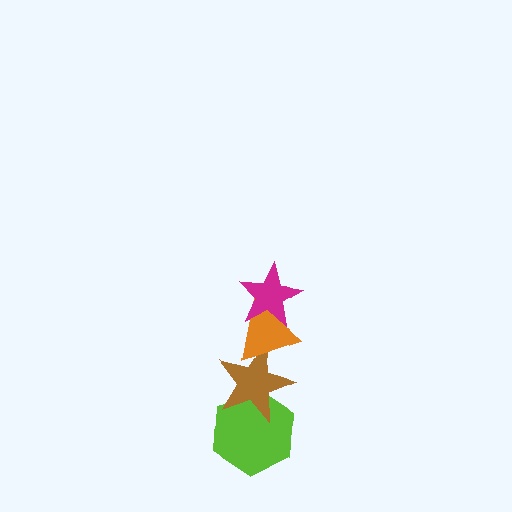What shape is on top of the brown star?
The orange triangle is on top of the brown star.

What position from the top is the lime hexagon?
The lime hexagon is 4th from the top.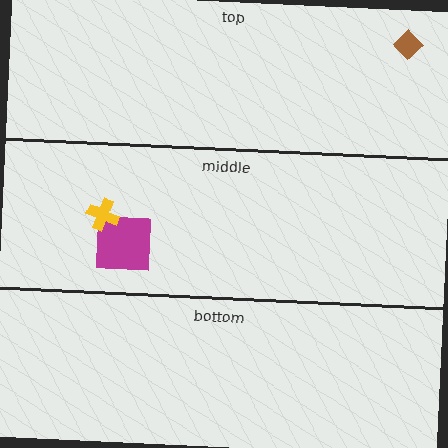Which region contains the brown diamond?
The top region.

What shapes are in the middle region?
The magenta square, the yellow cross.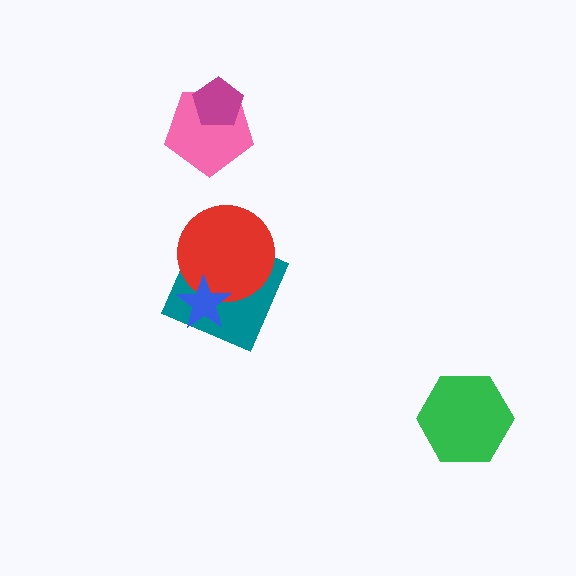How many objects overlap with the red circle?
2 objects overlap with the red circle.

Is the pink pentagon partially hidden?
Yes, it is partially covered by another shape.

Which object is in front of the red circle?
The blue star is in front of the red circle.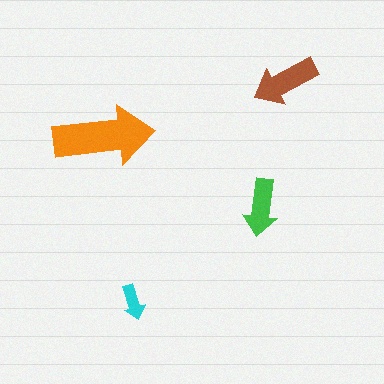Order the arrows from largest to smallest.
the orange one, the brown one, the green one, the cyan one.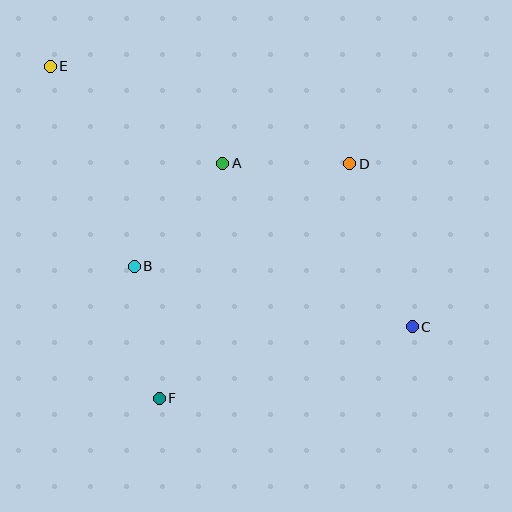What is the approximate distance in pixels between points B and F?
The distance between B and F is approximately 134 pixels.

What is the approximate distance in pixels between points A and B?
The distance between A and B is approximately 136 pixels.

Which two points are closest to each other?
Points A and D are closest to each other.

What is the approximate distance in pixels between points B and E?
The distance between B and E is approximately 217 pixels.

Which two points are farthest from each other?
Points C and E are farthest from each other.